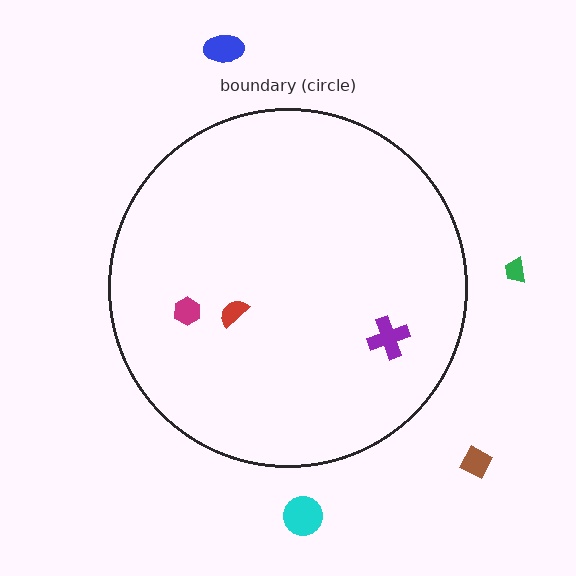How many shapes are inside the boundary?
3 inside, 4 outside.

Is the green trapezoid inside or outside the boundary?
Outside.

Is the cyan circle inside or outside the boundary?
Outside.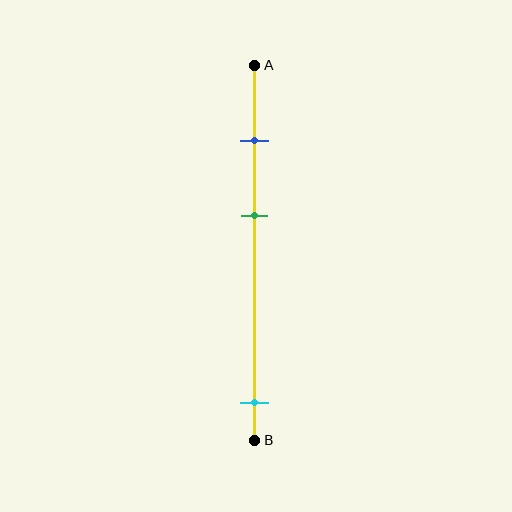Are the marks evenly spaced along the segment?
No, the marks are not evenly spaced.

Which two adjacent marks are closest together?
The blue and green marks are the closest adjacent pair.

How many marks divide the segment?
There are 3 marks dividing the segment.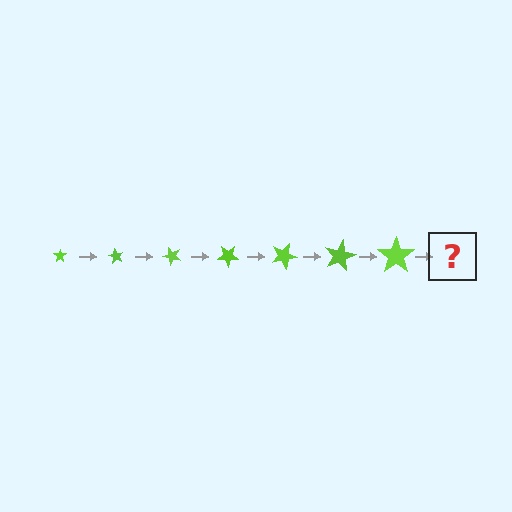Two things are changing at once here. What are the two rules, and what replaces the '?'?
The two rules are that the star grows larger each step and it rotates 60 degrees each step. The '?' should be a star, larger than the previous one and rotated 420 degrees from the start.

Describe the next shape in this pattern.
It should be a star, larger than the previous one and rotated 420 degrees from the start.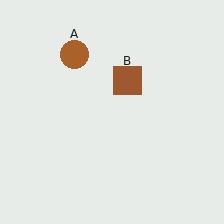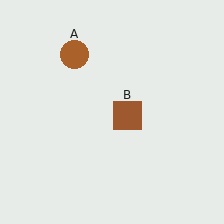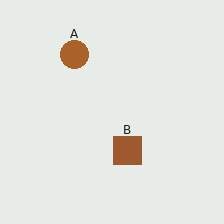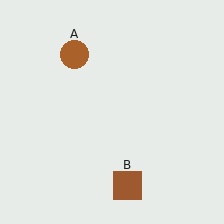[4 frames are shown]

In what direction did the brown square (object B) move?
The brown square (object B) moved down.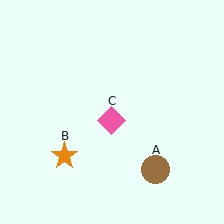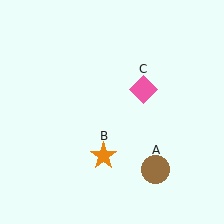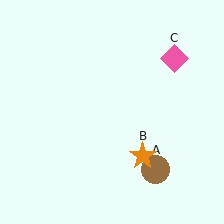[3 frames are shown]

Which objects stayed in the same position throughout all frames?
Brown circle (object A) remained stationary.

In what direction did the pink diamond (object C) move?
The pink diamond (object C) moved up and to the right.